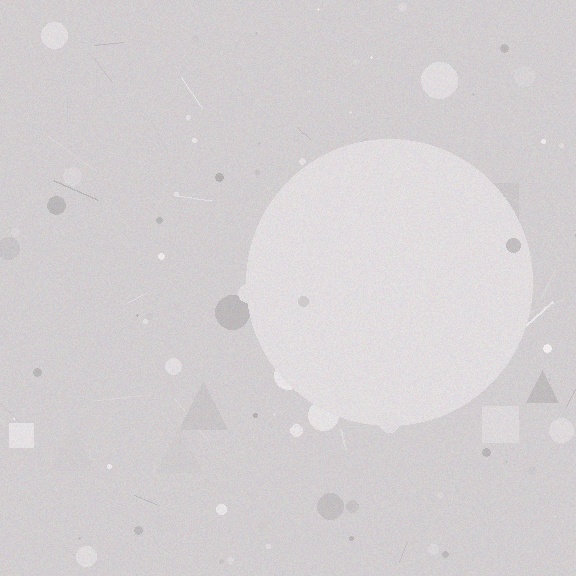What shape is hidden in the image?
A circle is hidden in the image.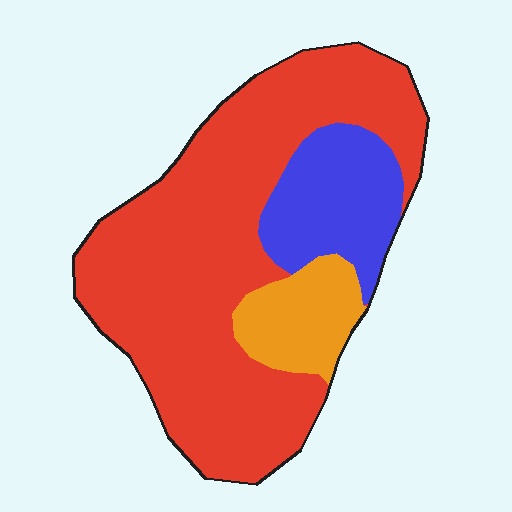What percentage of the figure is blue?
Blue covers around 20% of the figure.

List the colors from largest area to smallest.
From largest to smallest: red, blue, orange.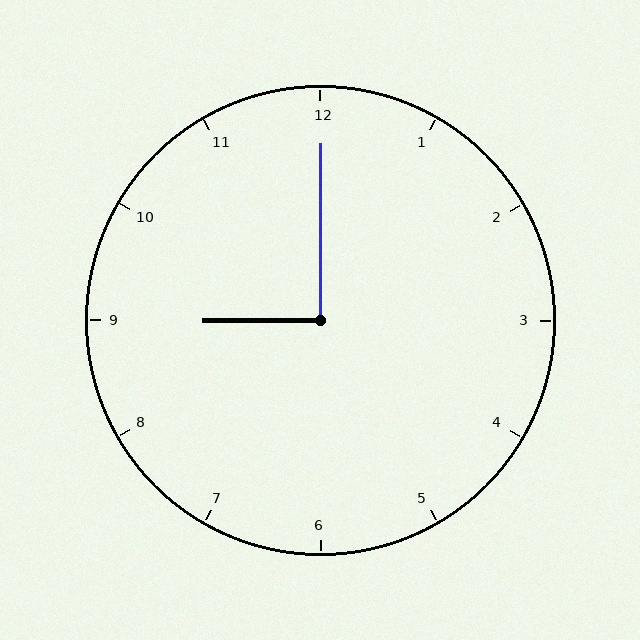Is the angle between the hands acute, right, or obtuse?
It is right.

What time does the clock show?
9:00.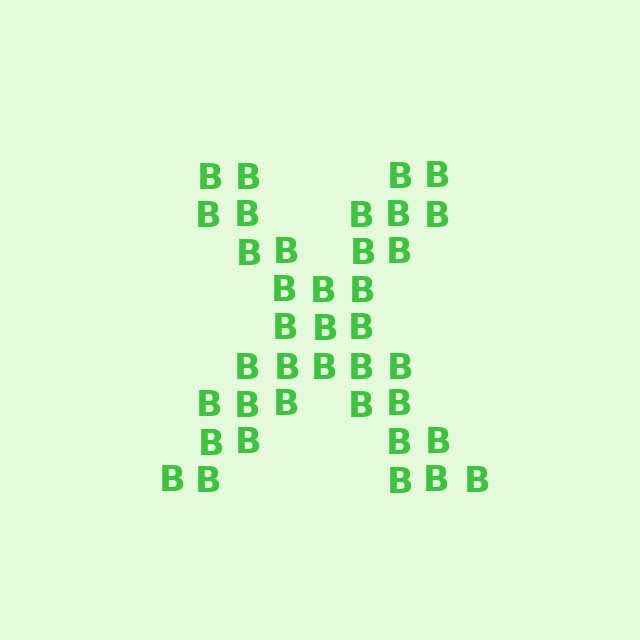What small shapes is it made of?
It is made of small letter B's.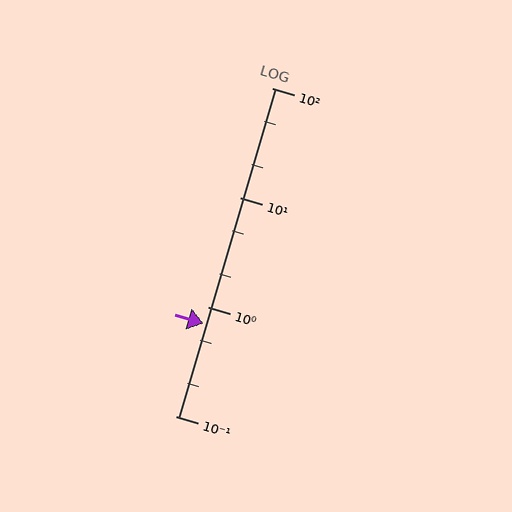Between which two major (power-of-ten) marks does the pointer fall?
The pointer is between 0.1 and 1.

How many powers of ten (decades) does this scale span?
The scale spans 3 decades, from 0.1 to 100.